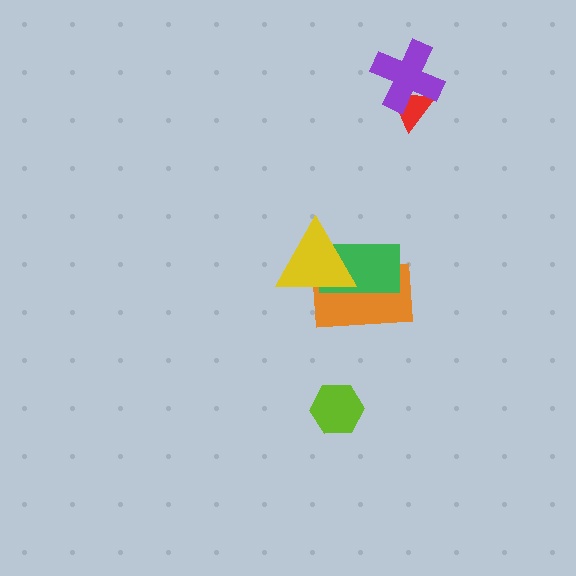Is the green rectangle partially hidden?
Yes, it is partially covered by another shape.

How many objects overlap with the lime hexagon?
0 objects overlap with the lime hexagon.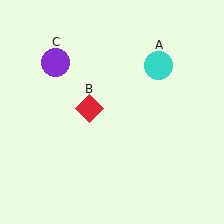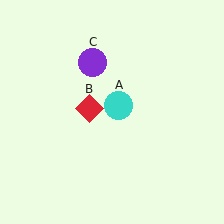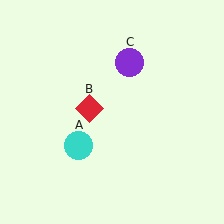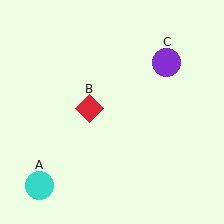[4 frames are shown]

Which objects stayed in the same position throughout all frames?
Red diamond (object B) remained stationary.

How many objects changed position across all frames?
2 objects changed position: cyan circle (object A), purple circle (object C).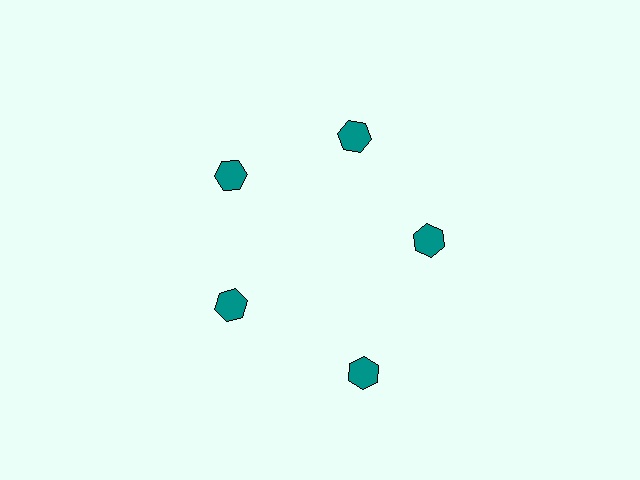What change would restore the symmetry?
The symmetry would be restored by moving it inward, back onto the ring so that all 5 hexagons sit at equal angles and equal distance from the center.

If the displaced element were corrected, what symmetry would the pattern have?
It would have 5-fold rotational symmetry — the pattern would map onto itself every 72 degrees.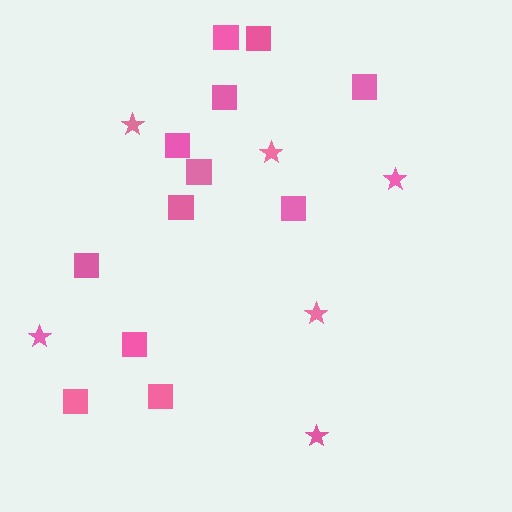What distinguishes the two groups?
There are 2 groups: one group of stars (6) and one group of squares (12).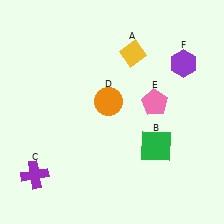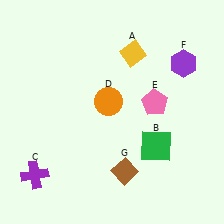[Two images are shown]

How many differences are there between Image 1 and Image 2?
There is 1 difference between the two images.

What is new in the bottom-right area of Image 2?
A brown diamond (G) was added in the bottom-right area of Image 2.